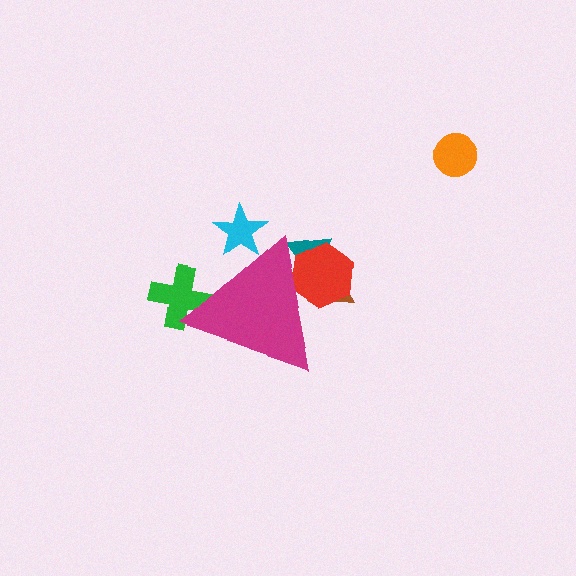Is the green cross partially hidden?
Yes, the green cross is partially hidden behind the magenta triangle.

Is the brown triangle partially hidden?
Yes, the brown triangle is partially hidden behind the magenta triangle.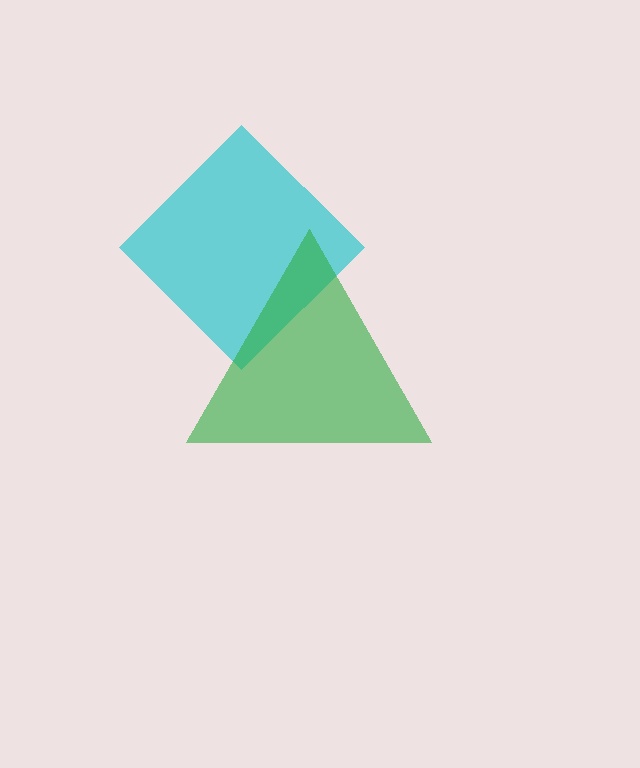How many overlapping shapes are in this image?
There are 2 overlapping shapes in the image.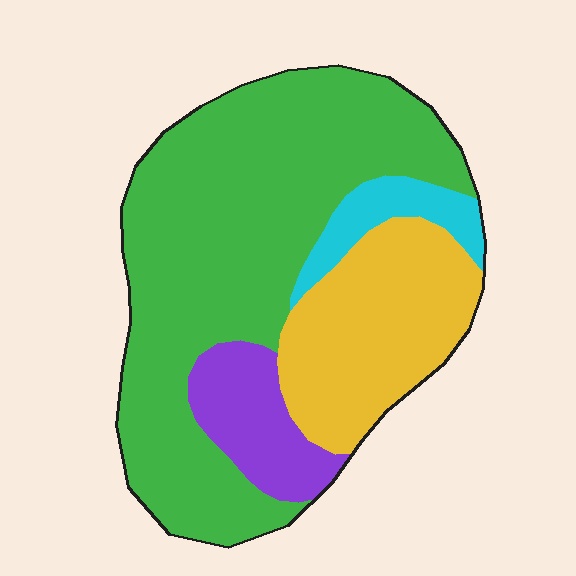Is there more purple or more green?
Green.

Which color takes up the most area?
Green, at roughly 60%.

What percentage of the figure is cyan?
Cyan covers around 5% of the figure.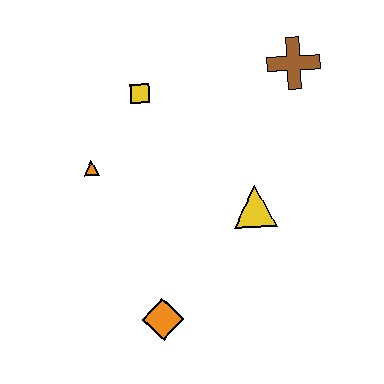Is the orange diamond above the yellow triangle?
No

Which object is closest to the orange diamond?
The yellow triangle is closest to the orange diamond.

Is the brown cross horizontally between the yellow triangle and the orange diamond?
No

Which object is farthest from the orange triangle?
The brown cross is farthest from the orange triangle.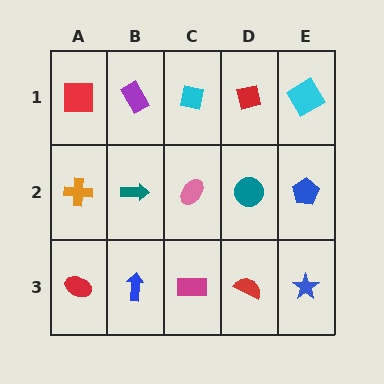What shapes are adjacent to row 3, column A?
An orange cross (row 2, column A), a blue arrow (row 3, column B).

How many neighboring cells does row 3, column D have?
3.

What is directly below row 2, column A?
A red ellipse.